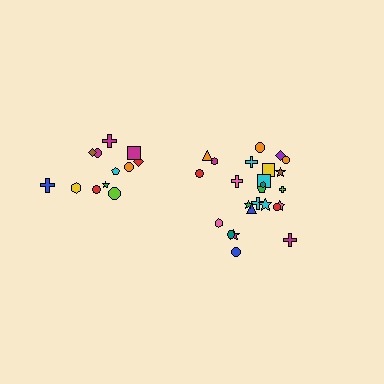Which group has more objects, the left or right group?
The right group.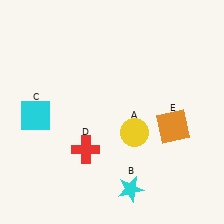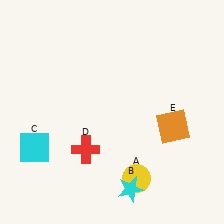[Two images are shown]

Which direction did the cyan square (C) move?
The cyan square (C) moved down.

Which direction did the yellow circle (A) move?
The yellow circle (A) moved down.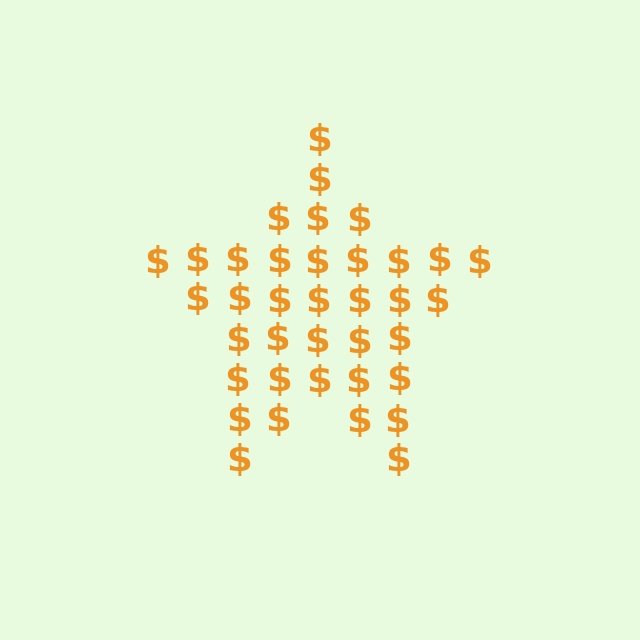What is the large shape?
The large shape is a star.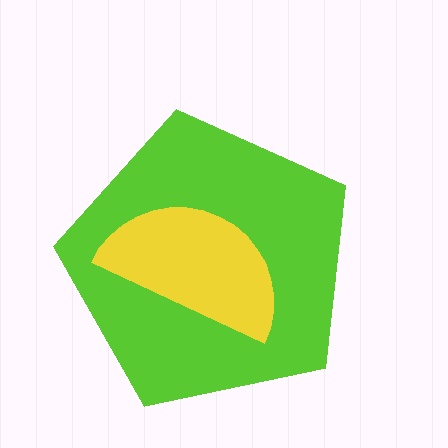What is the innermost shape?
The yellow semicircle.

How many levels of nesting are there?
2.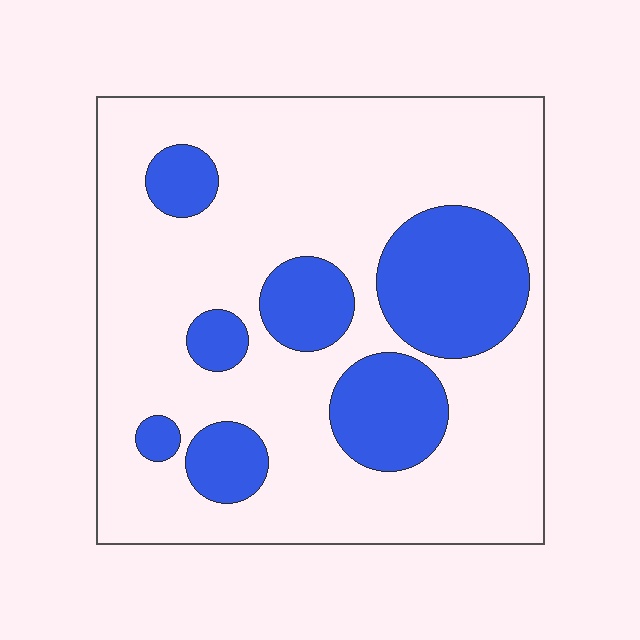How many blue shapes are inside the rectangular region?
7.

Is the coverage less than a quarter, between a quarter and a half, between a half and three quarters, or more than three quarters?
Between a quarter and a half.